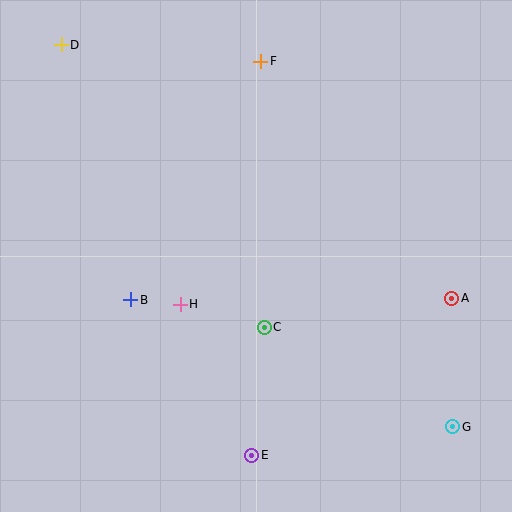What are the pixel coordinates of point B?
Point B is at (131, 300).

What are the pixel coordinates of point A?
Point A is at (452, 298).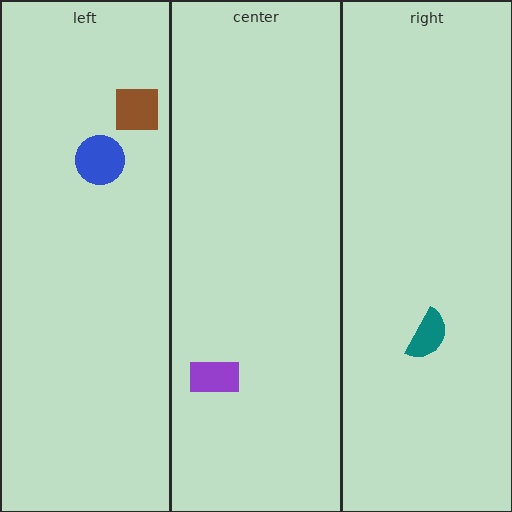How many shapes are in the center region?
1.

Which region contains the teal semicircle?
The right region.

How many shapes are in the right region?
1.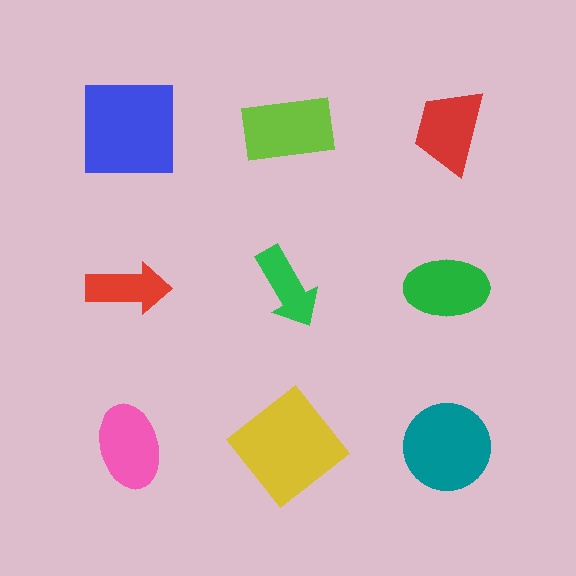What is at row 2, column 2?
A green arrow.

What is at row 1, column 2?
A lime rectangle.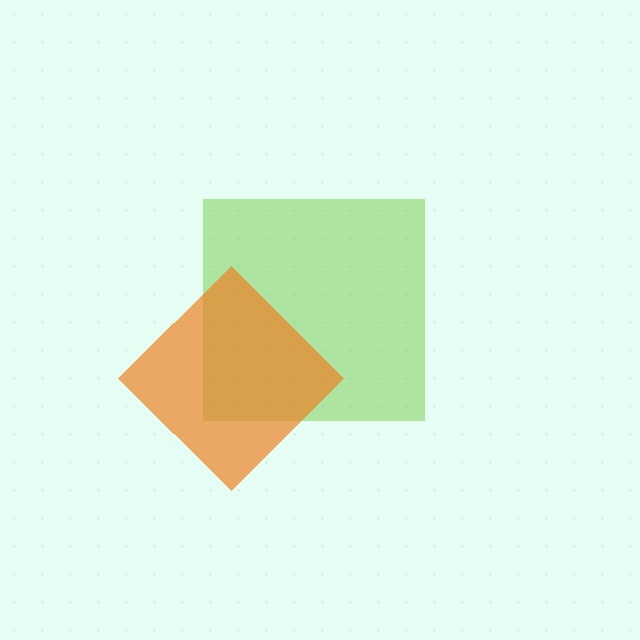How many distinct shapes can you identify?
There are 2 distinct shapes: a lime square, an orange diamond.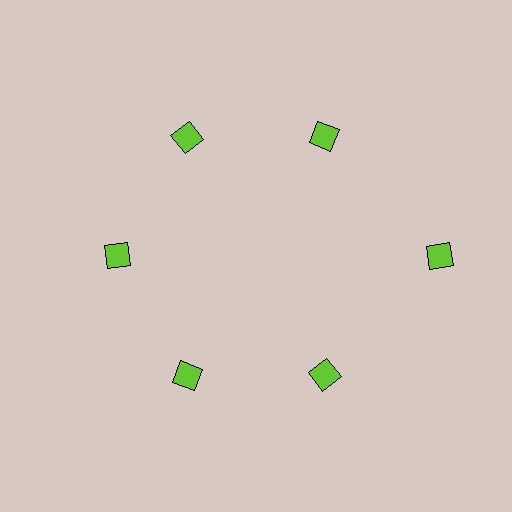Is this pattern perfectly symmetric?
No. The 6 lime diamonds are arranged in a ring, but one element near the 3 o'clock position is pushed outward from the center, breaking the 6-fold rotational symmetry.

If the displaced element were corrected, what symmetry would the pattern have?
It would have 6-fold rotational symmetry — the pattern would map onto itself every 60 degrees.